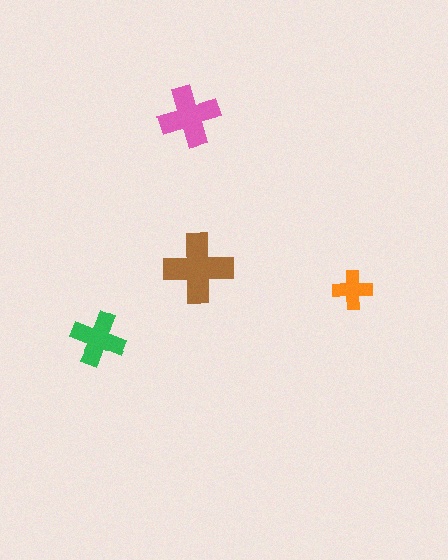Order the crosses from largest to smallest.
the brown one, the pink one, the green one, the orange one.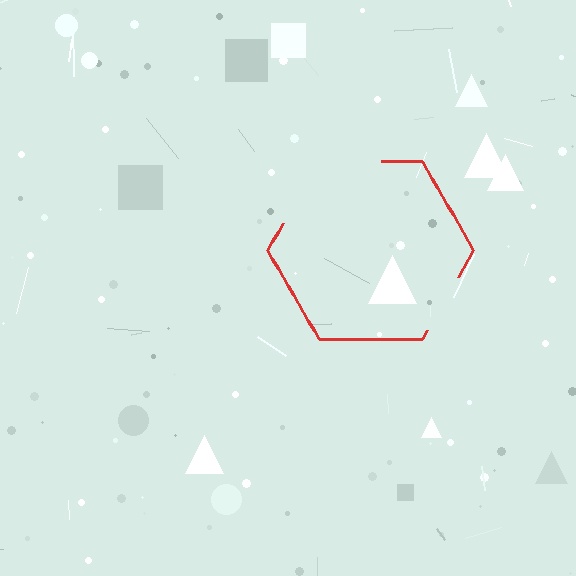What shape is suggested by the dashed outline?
The dashed outline suggests a hexagon.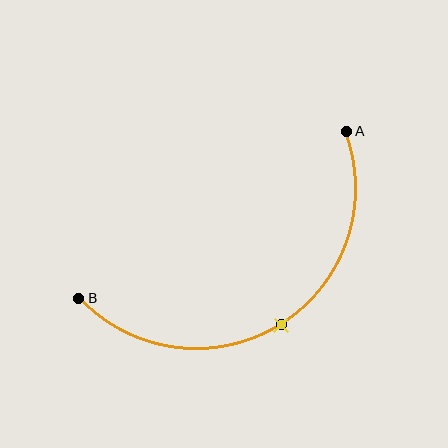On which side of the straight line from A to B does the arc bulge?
The arc bulges below the straight line connecting A and B.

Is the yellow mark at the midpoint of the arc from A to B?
Yes. The yellow mark lies on the arc at equal arc-length from both A and B — it is the arc midpoint.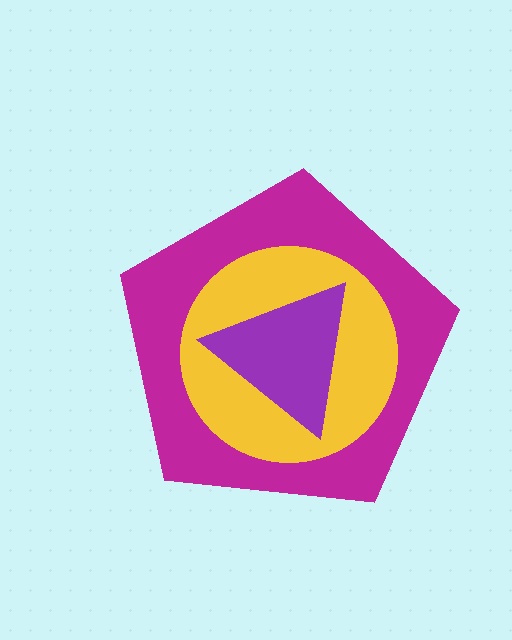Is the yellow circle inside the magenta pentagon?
Yes.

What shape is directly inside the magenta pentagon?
The yellow circle.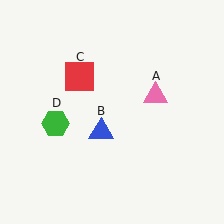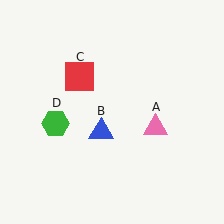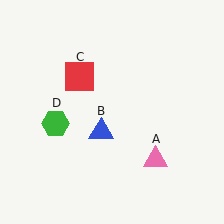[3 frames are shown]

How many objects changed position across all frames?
1 object changed position: pink triangle (object A).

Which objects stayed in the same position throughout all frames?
Blue triangle (object B) and red square (object C) and green hexagon (object D) remained stationary.